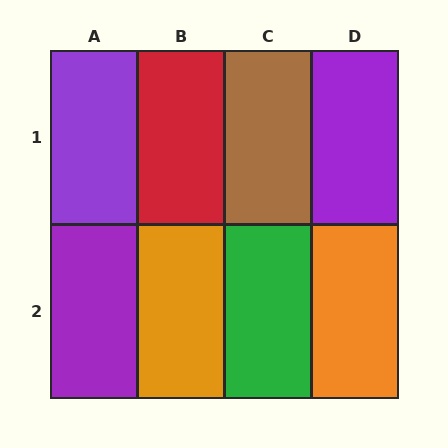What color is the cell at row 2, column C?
Green.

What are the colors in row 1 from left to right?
Purple, red, brown, purple.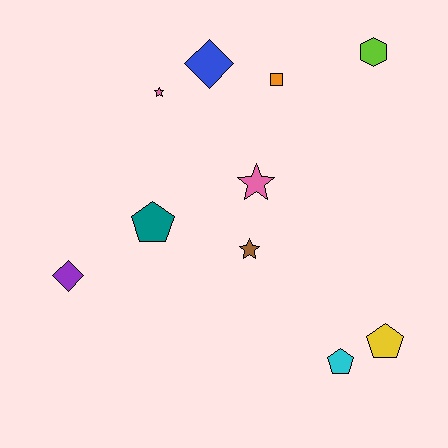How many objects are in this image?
There are 10 objects.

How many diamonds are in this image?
There are 2 diamonds.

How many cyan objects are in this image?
There is 1 cyan object.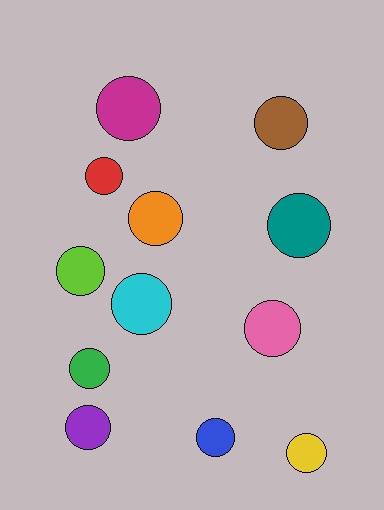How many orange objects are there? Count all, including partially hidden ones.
There is 1 orange object.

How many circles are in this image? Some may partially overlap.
There are 12 circles.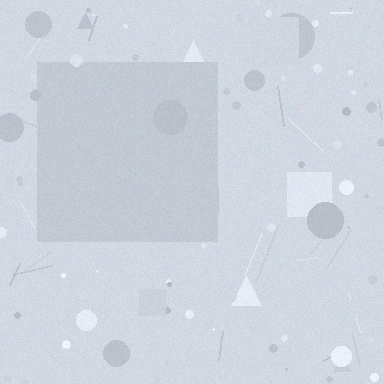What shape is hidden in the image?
A square is hidden in the image.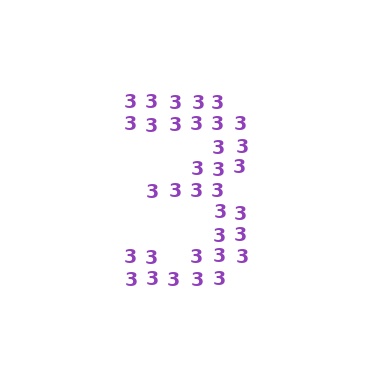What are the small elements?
The small elements are digit 3's.